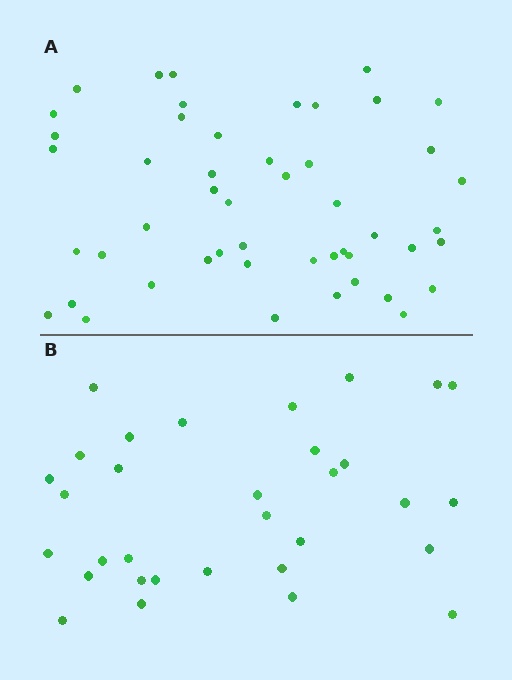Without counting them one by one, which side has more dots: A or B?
Region A (the top region) has more dots.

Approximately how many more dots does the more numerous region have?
Region A has approximately 15 more dots than region B.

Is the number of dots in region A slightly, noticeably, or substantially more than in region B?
Region A has substantially more. The ratio is roughly 1.5 to 1.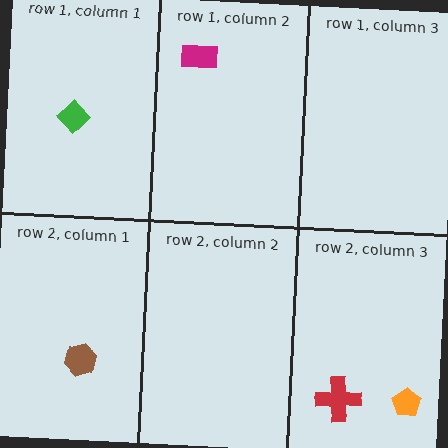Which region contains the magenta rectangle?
The row 1, column 2 region.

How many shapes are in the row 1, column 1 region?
1.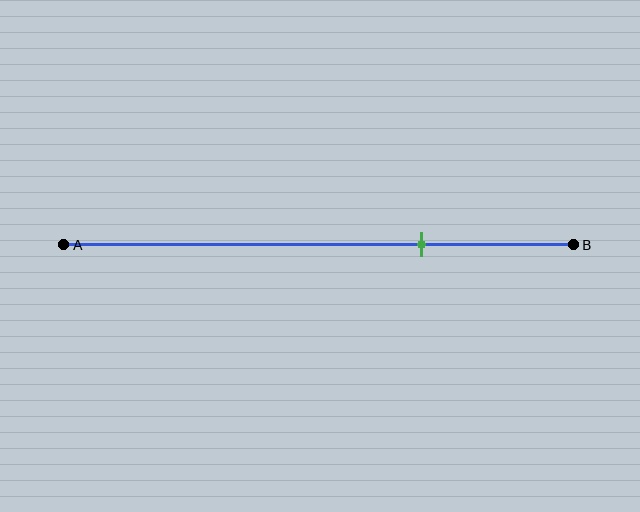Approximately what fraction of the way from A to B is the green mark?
The green mark is approximately 70% of the way from A to B.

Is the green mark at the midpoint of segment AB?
No, the mark is at about 70% from A, not at the 50% midpoint.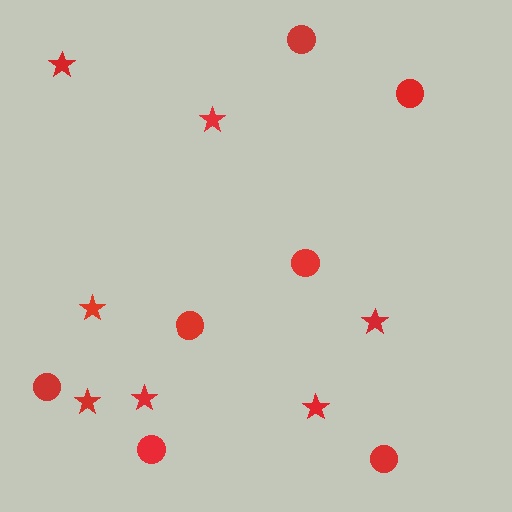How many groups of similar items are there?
There are 2 groups: one group of stars (7) and one group of circles (7).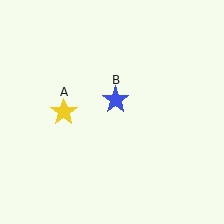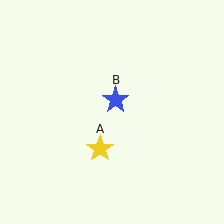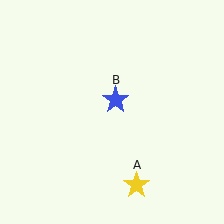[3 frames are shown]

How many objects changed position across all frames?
1 object changed position: yellow star (object A).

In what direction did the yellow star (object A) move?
The yellow star (object A) moved down and to the right.